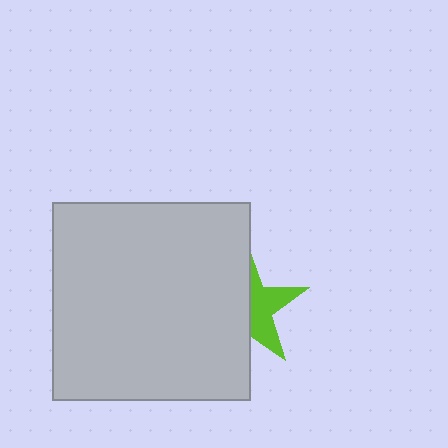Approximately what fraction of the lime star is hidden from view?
Roughly 58% of the lime star is hidden behind the light gray square.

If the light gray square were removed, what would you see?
You would see the complete lime star.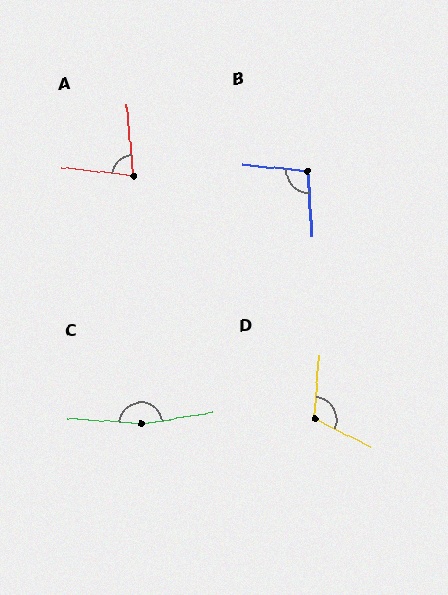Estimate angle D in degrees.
Approximately 112 degrees.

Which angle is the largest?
C, at approximately 167 degrees.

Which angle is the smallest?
A, at approximately 78 degrees.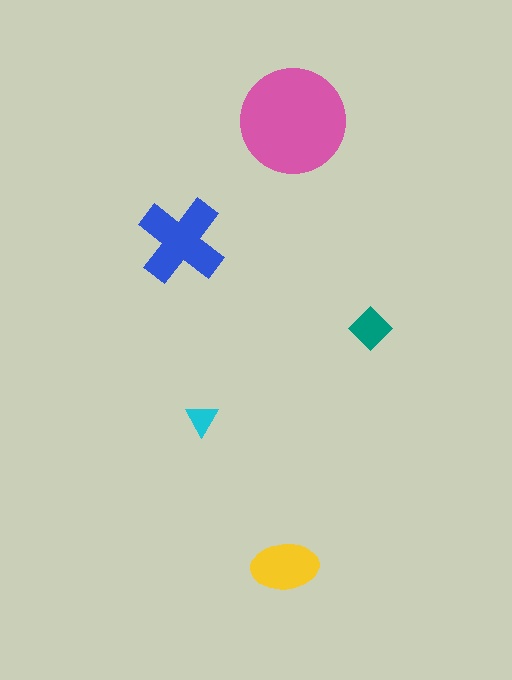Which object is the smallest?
The cyan triangle.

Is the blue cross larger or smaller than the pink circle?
Smaller.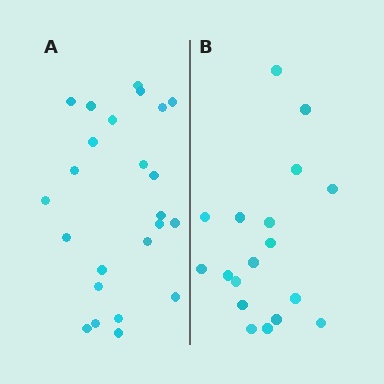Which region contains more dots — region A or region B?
Region A (the left region) has more dots.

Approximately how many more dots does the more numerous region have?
Region A has about 6 more dots than region B.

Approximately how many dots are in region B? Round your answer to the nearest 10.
About 20 dots. (The exact count is 18, which rounds to 20.)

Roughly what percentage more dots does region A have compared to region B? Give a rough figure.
About 35% more.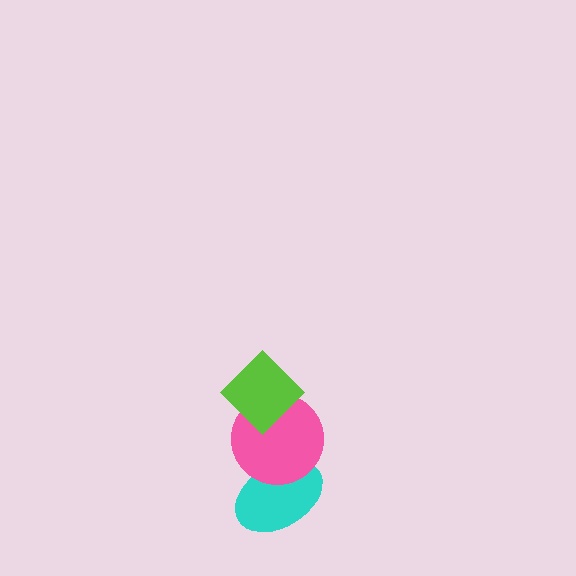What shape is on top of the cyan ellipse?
The pink circle is on top of the cyan ellipse.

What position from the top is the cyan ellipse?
The cyan ellipse is 3rd from the top.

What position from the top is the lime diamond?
The lime diamond is 1st from the top.